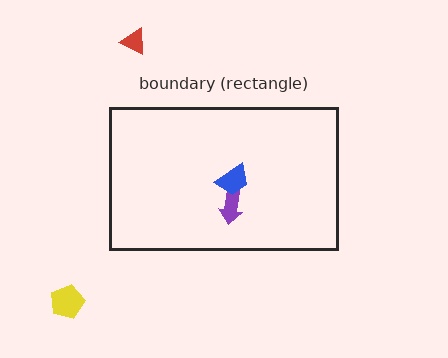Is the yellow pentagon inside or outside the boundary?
Outside.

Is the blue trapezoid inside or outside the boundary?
Inside.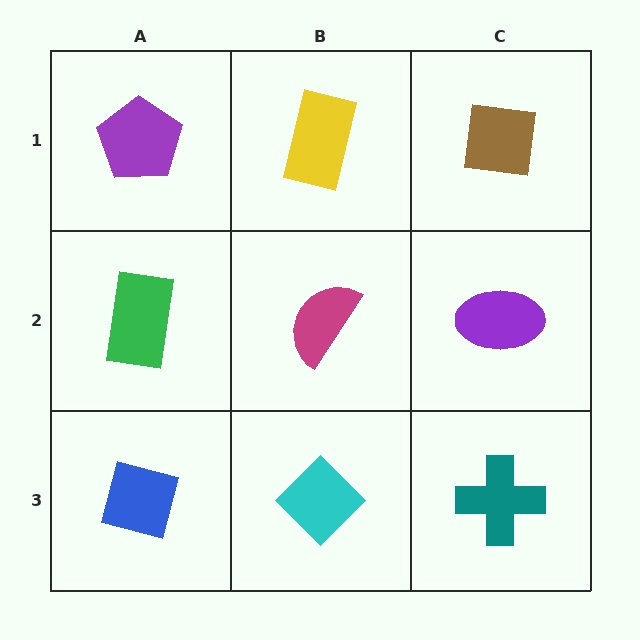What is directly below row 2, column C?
A teal cross.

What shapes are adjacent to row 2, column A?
A purple pentagon (row 1, column A), a blue square (row 3, column A), a magenta semicircle (row 2, column B).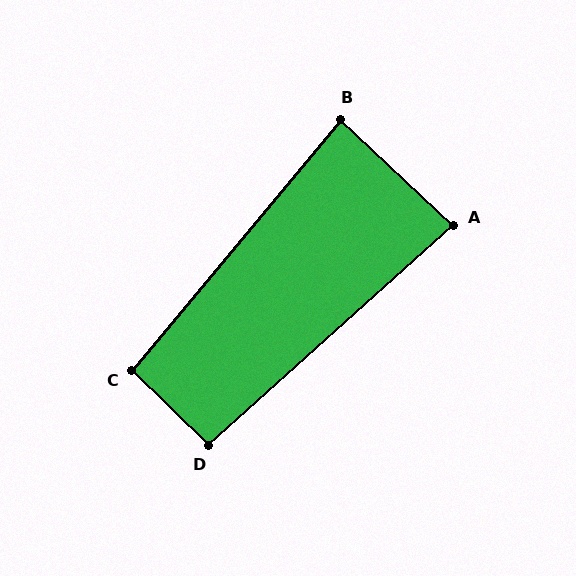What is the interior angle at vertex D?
Approximately 94 degrees (approximately right).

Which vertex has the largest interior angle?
C, at approximately 95 degrees.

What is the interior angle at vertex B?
Approximately 86 degrees (approximately right).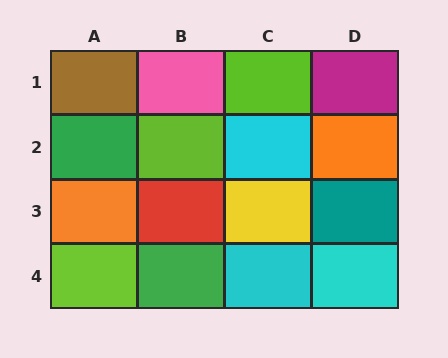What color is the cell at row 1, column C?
Lime.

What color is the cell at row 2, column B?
Lime.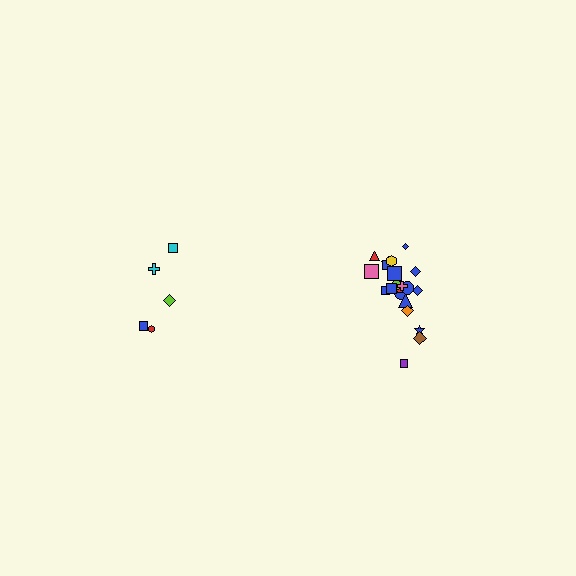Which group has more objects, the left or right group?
The right group.